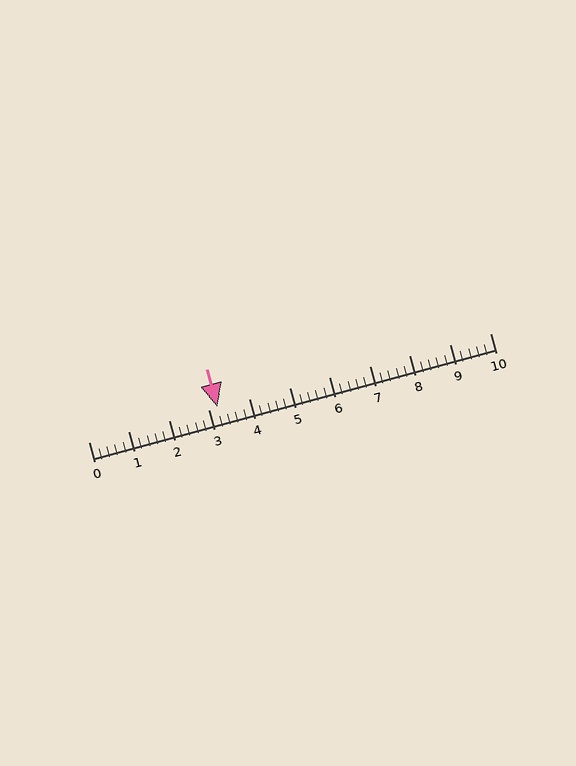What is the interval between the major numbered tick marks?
The major tick marks are spaced 1 units apart.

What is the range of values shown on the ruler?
The ruler shows values from 0 to 10.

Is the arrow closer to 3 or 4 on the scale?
The arrow is closer to 3.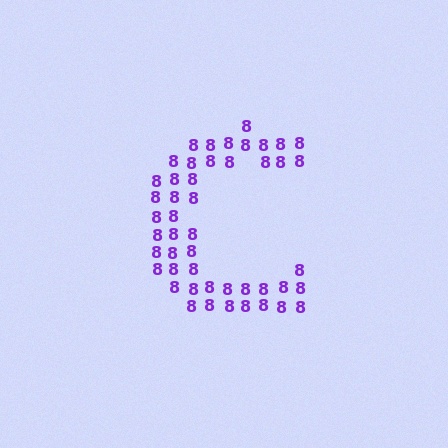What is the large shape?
The large shape is the letter C.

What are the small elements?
The small elements are digit 8's.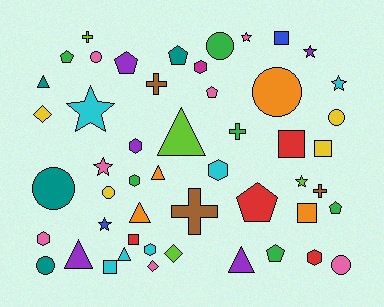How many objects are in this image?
There are 50 objects.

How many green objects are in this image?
There are 6 green objects.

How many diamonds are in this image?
There are 3 diamonds.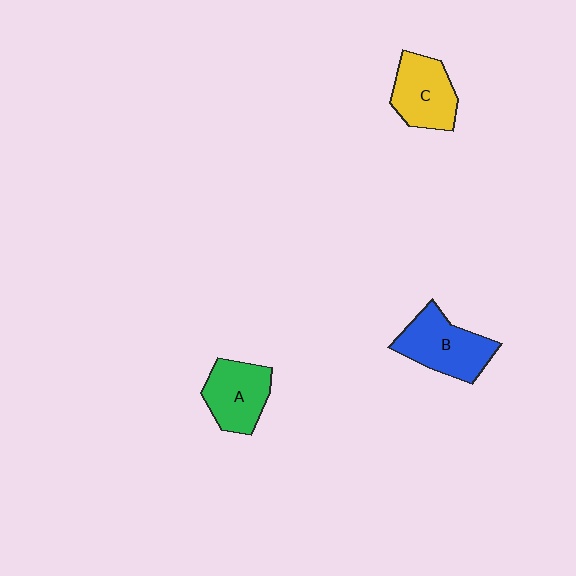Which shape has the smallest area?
Shape A (green).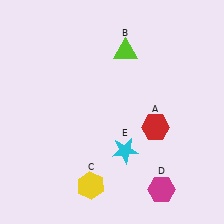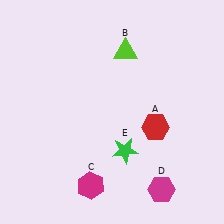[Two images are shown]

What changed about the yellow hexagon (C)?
In Image 1, C is yellow. In Image 2, it changed to magenta.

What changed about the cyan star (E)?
In Image 1, E is cyan. In Image 2, it changed to green.